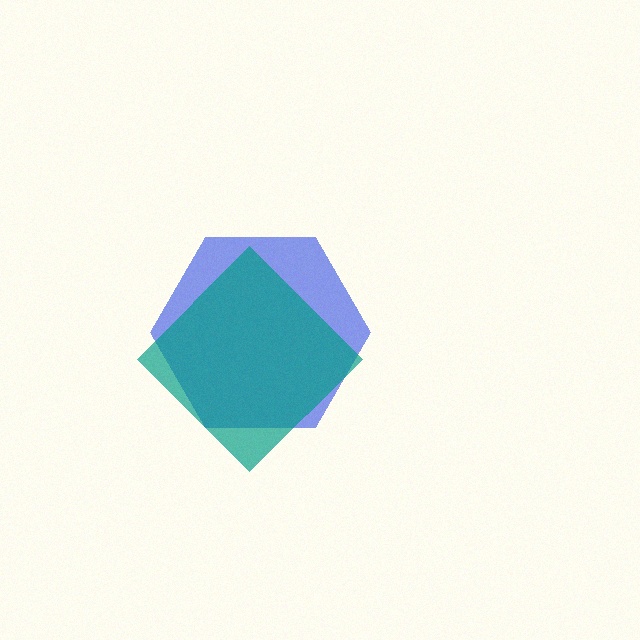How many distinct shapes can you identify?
There are 2 distinct shapes: a blue hexagon, a teal diamond.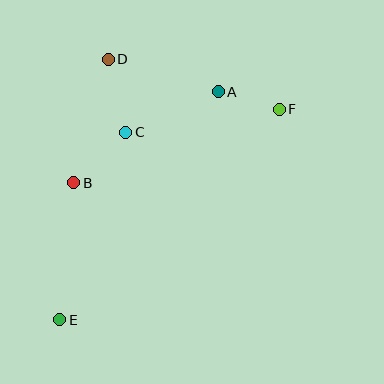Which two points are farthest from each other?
Points E and F are farthest from each other.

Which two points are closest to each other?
Points A and F are closest to each other.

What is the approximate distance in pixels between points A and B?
The distance between A and B is approximately 171 pixels.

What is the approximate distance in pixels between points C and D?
The distance between C and D is approximately 75 pixels.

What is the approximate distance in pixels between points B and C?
The distance between B and C is approximately 72 pixels.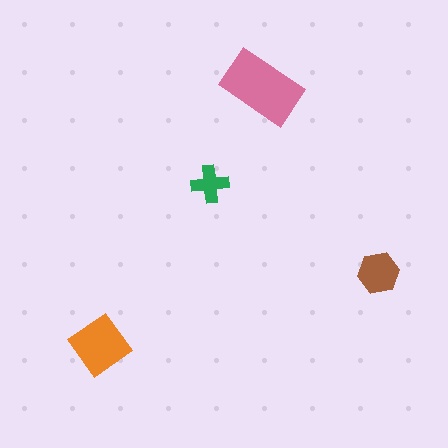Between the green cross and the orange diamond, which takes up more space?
The orange diamond.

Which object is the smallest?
The green cross.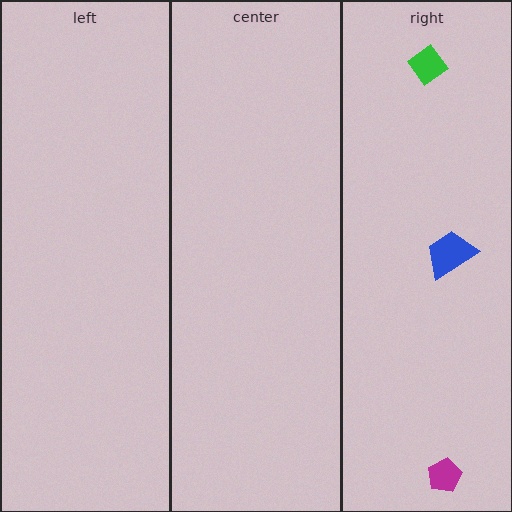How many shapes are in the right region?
3.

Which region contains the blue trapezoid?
The right region.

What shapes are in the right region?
The magenta pentagon, the blue trapezoid, the green diamond.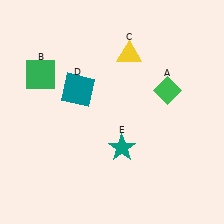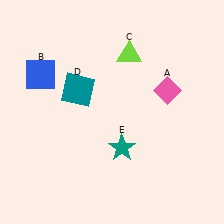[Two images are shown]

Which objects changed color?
A changed from green to pink. B changed from green to blue. C changed from yellow to lime.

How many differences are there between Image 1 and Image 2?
There are 3 differences between the two images.